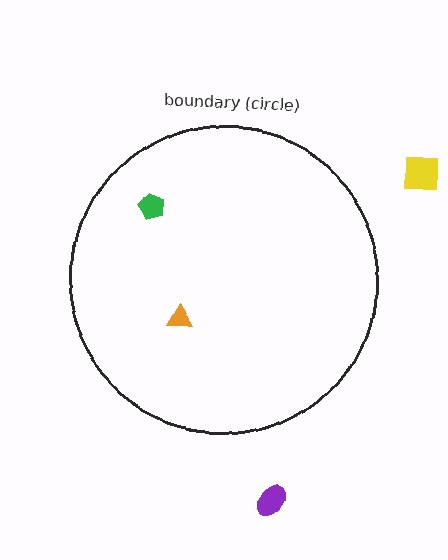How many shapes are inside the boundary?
2 inside, 2 outside.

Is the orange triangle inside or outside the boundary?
Inside.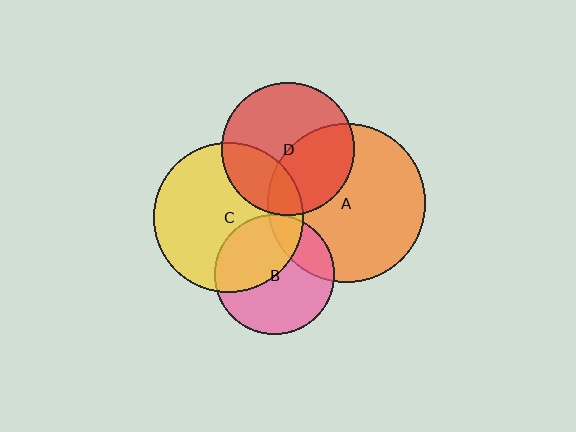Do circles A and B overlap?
Yes.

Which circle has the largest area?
Circle A (orange).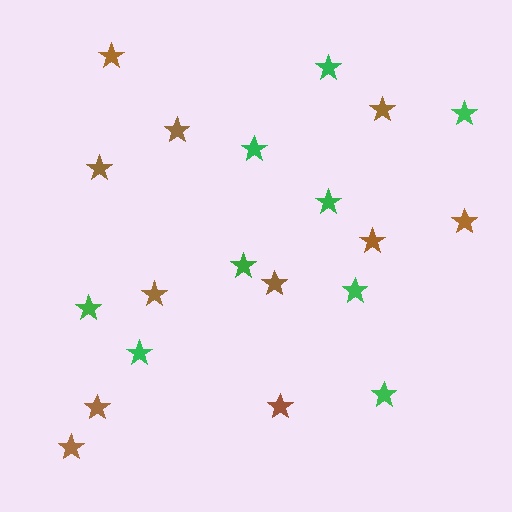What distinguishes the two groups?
There are 2 groups: one group of green stars (9) and one group of brown stars (11).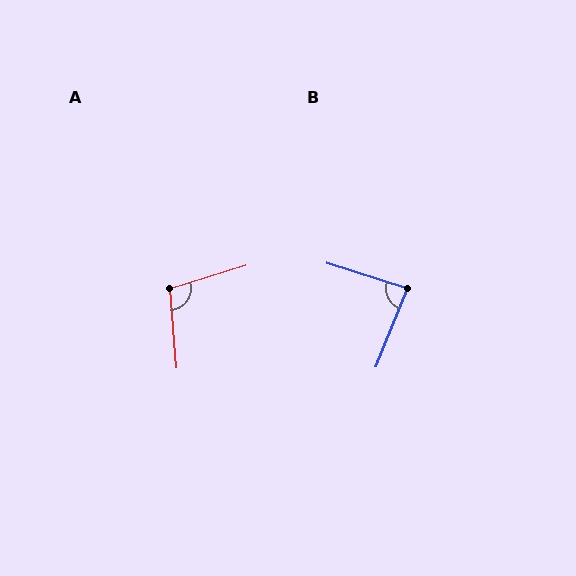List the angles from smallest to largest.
B (85°), A (103°).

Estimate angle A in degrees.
Approximately 103 degrees.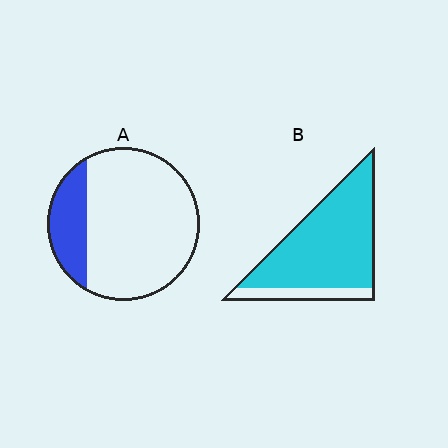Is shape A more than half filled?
No.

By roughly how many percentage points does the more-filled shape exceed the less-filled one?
By roughly 65 percentage points (B over A).